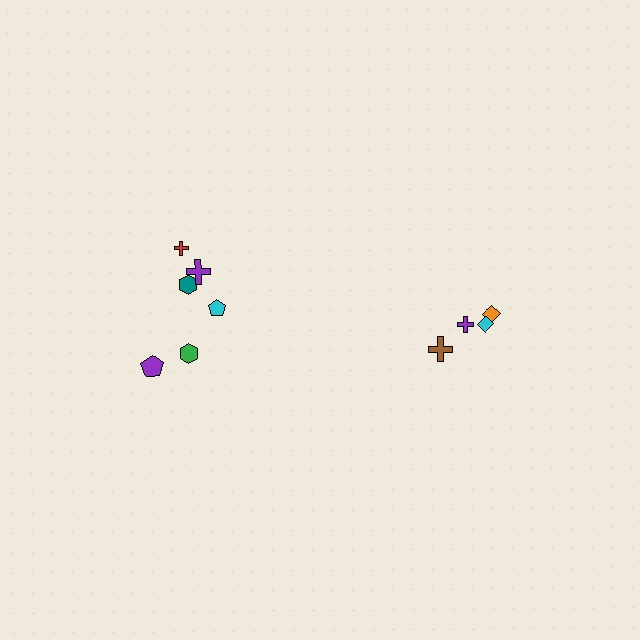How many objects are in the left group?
There are 6 objects.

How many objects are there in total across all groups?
There are 10 objects.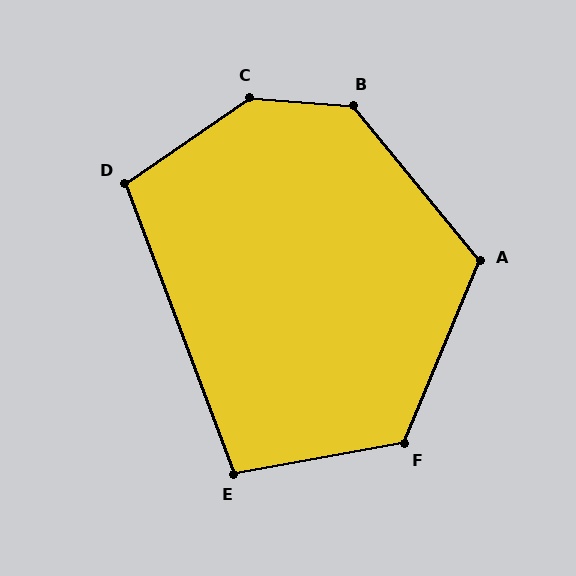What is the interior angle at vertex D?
Approximately 104 degrees (obtuse).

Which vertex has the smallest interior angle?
E, at approximately 100 degrees.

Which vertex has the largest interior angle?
C, at approximately 141 degrees.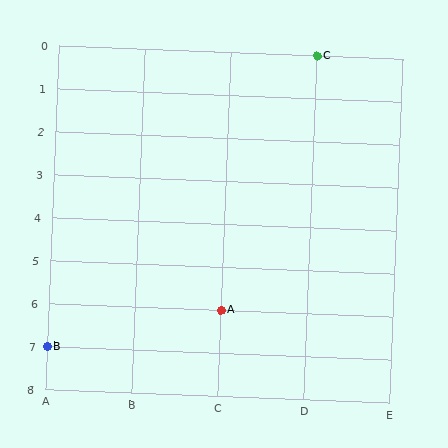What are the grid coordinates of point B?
Point B is at grid coordinates (A, 7).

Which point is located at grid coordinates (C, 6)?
Point A is at (C, 6).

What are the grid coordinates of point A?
Point A is at grid coordinates (C, 6).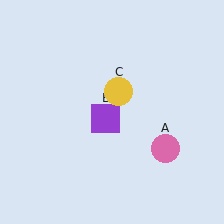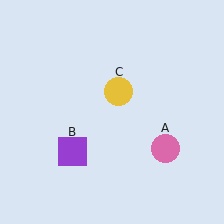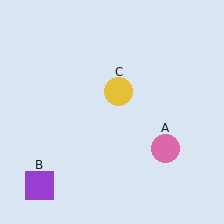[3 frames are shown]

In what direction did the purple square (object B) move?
The purple square (object B) moved down and to the left.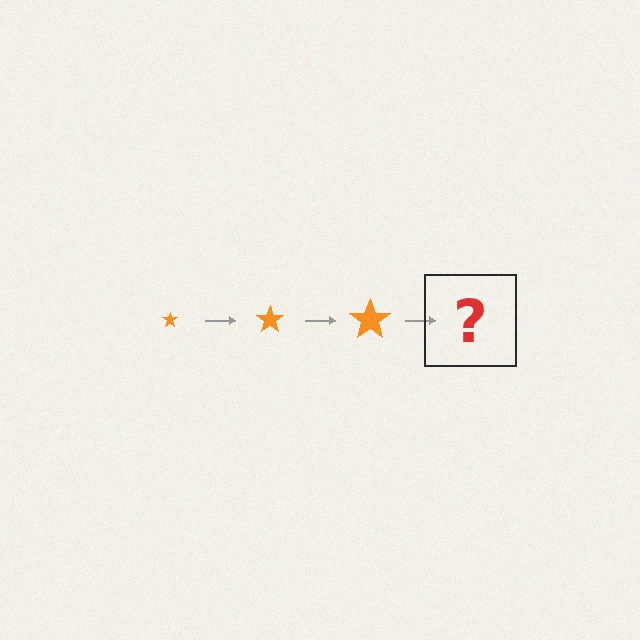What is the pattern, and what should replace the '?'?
The pattern is that the star gets progressively larger each step. The '?' should be an orange star, larger than the previous one.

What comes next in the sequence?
The next element should be an orange star, larger than the previous one.